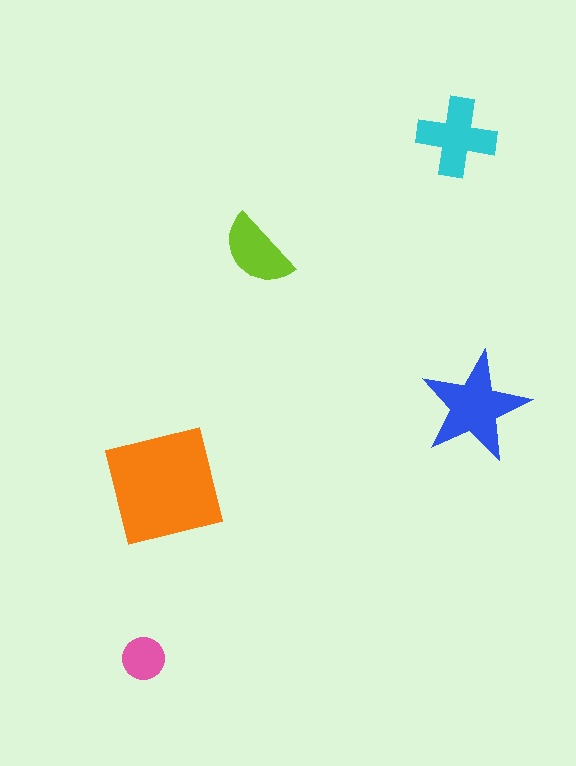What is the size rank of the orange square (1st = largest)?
1st.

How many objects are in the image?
There are 5 objects in the image.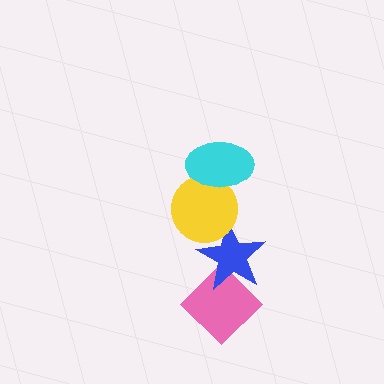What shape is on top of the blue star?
The yellow circle is on top of the blue star.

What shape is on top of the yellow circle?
The cyan ellipse is on top of the yellow circle.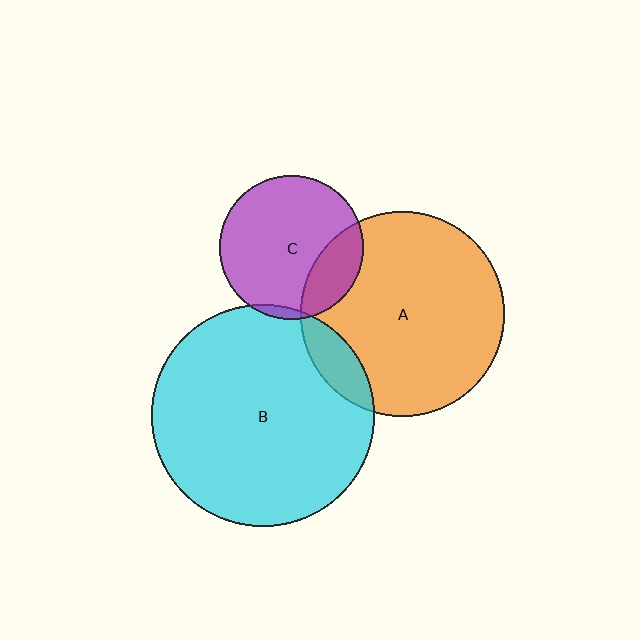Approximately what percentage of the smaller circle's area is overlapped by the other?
Approximately 5%.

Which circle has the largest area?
Circle B (cyan).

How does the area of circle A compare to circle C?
Approximately 2.0 times.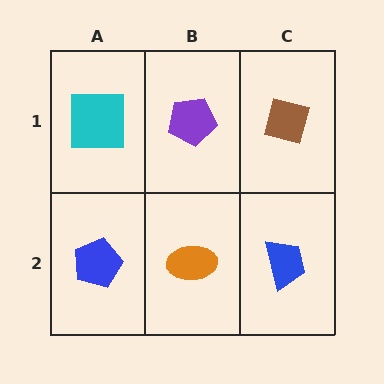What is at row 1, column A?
A cyan square.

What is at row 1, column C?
A brown diamond.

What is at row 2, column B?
An orange ellipse.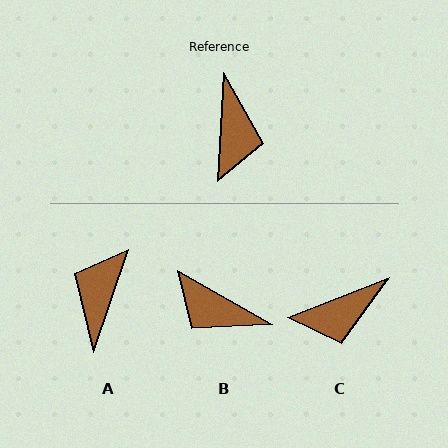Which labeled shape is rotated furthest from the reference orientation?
A, about 164 degrees away.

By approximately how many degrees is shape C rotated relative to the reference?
Approximately 66 degrees clockwise.